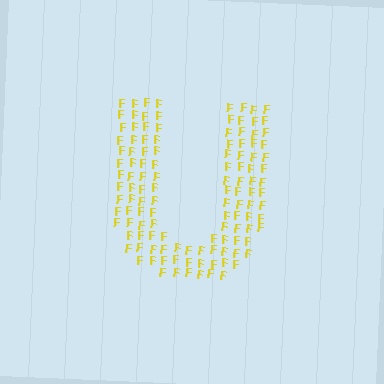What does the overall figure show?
The overall figure shows the letter U.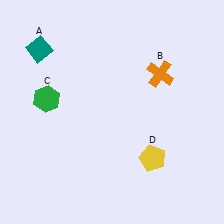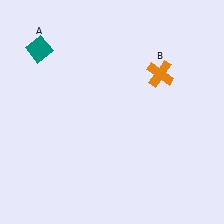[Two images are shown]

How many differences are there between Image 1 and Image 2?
There are 2 differences between the two images.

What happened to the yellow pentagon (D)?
The yellow pentagon (D) was removed in Image 2. It was in the bottom-right area of Image 1.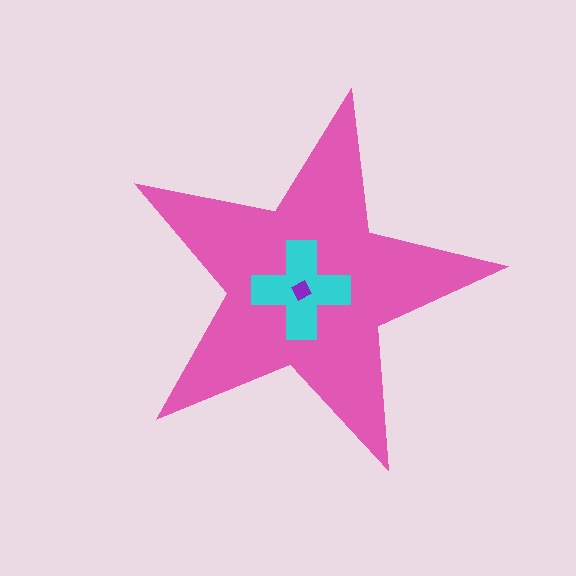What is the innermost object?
The purple diamond.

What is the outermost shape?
The pink star.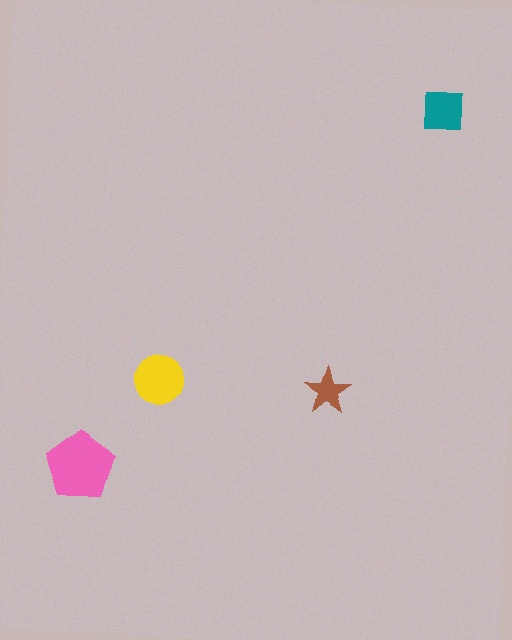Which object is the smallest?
The brown star.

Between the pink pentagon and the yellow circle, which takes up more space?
The pink pentagon.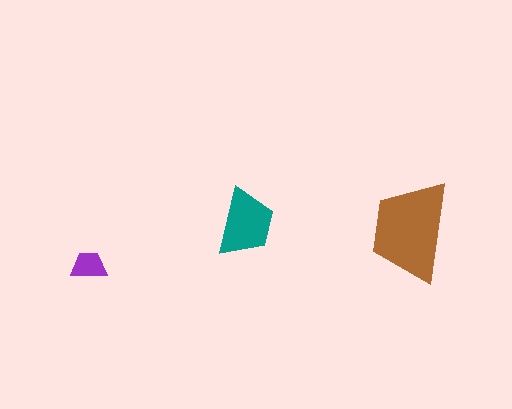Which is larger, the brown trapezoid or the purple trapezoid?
The brown one.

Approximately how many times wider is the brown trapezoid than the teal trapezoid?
About 1.5 times wider.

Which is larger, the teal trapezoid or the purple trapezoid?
The teal one.